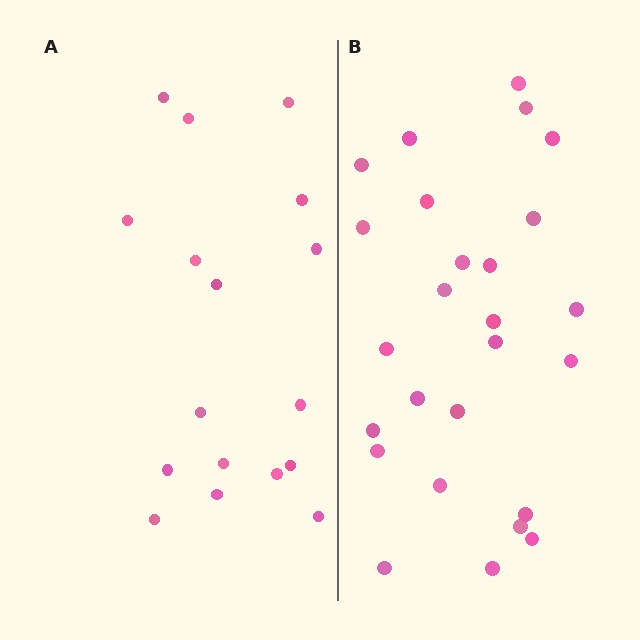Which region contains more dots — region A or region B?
Region B (the right region) has more dots.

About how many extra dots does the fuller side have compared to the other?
Region B has roughly 8 or so more dots than region A.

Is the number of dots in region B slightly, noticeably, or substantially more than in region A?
Region B has substantially more. The ratio is roughly 1.5 to 1.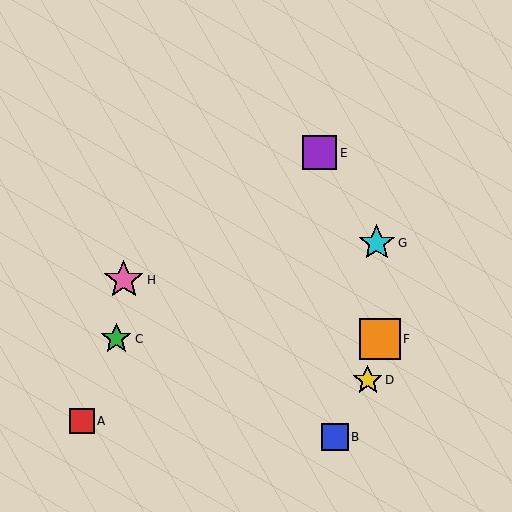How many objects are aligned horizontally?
2 objects (C, F) are aligned horizontally.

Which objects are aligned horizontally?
Objects C, F are aligned horizontally.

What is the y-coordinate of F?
Object F is at y≈339.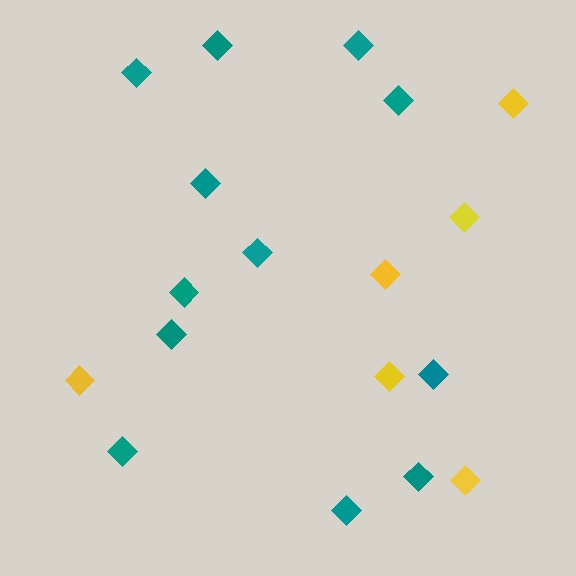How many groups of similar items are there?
There are 2 groups: one group of yellow diamonds (6) and one group of teal diamonds (12).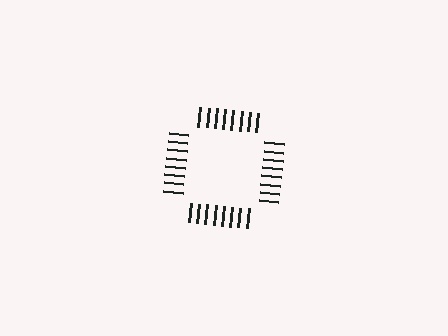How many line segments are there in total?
32 — 8 along each of the 4 edges.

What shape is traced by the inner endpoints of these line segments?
An illusory square — the line segments terminate on its edges but no continuous stroke is drawn.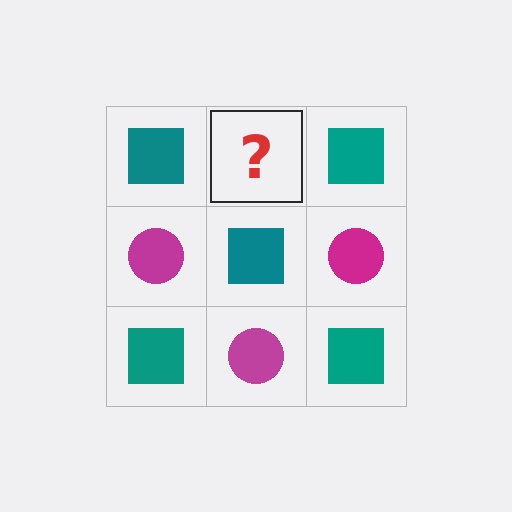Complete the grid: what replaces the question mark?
The question mark should be replaced with a magenta circle.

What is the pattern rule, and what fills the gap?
The rule is that it alternates teal square and magenta circle in a checkerboard pattern. The gap should be filled with a magenta circle.